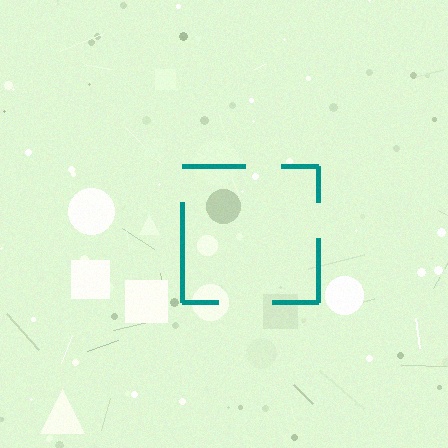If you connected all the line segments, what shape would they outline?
They would outline a square.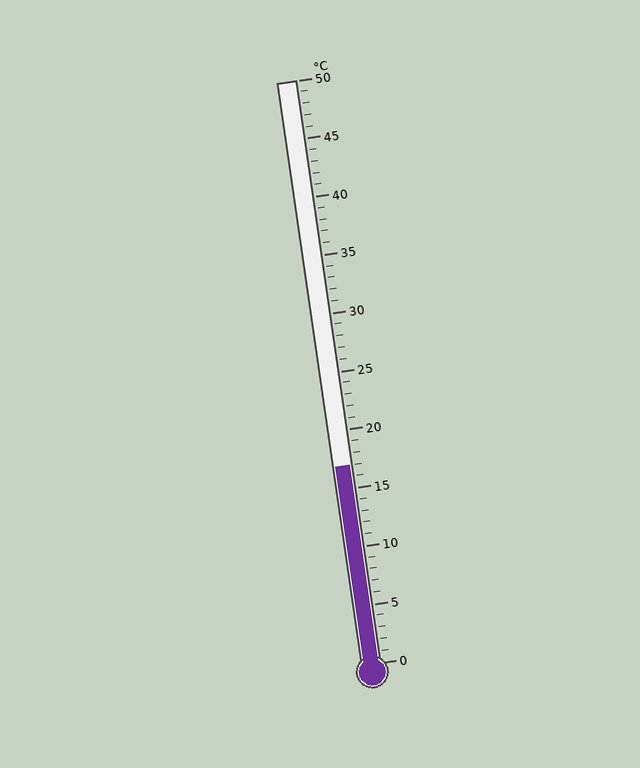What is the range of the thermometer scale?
The thermometer scale ranges from 0°C to 50°C.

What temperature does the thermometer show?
The thermometer shows approximately 17°C.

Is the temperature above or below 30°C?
The temperature is below 30°C.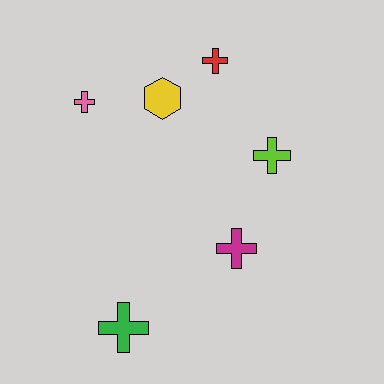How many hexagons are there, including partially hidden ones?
There is 1 hexagon.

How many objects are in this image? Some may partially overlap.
There are 6 objects.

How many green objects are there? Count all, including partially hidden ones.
There is 1 green object.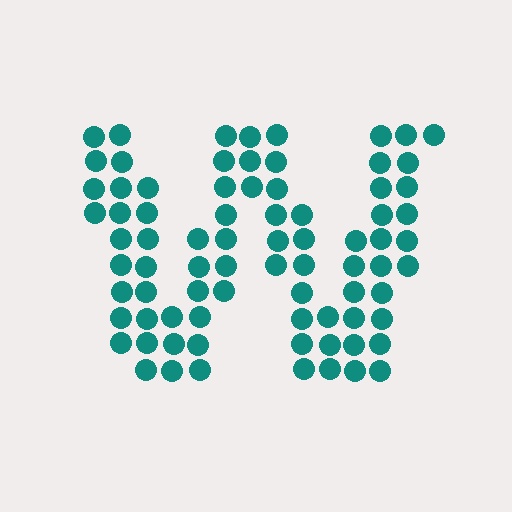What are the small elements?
The small elements are circles.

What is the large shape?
The large shape is the letter W.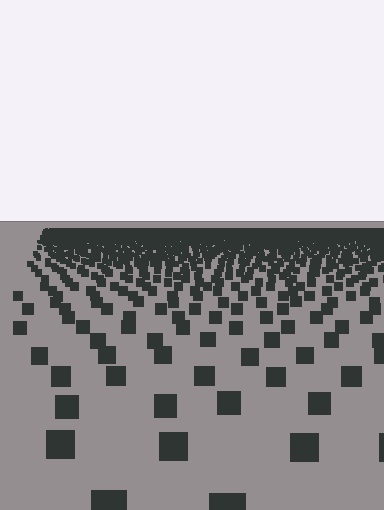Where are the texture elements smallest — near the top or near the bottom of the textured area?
Near the top.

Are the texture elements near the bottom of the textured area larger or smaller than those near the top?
Larger. Near the bottom, elements are closer to the viewer and appear at a bigger on-screen size.